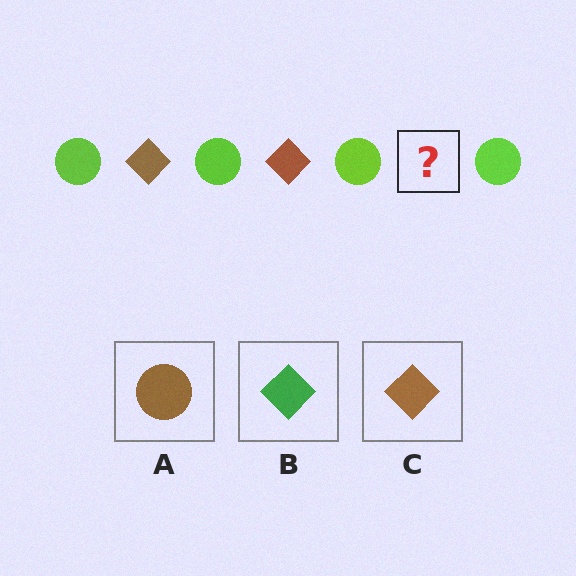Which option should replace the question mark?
Option C.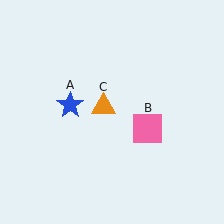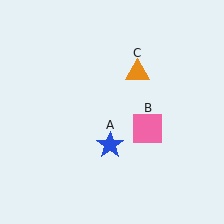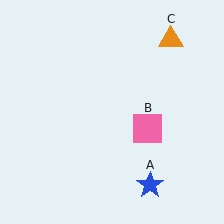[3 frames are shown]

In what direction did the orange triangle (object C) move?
The orange triangle (object C) moved up and to the right.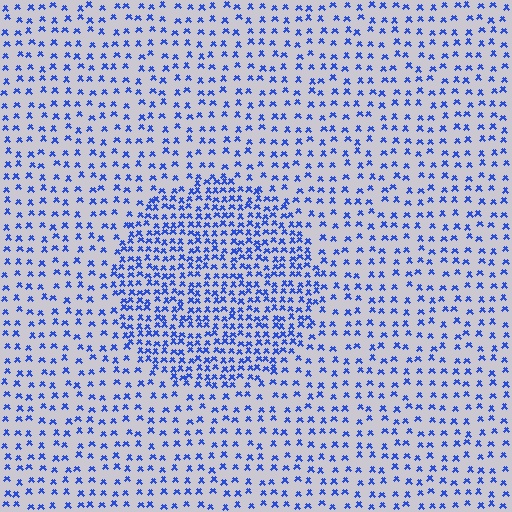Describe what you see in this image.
The image contains small blue elements arranged at two different densities. A circle-shaped region is visible where the elements are more densely packed than the surrounding area.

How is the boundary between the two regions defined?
The boundary is defined by a change in element density (approximately 2.1x ratio). All elements are the same color, size, and shape.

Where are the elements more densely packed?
The elements are more densely packed inside the circle boundary.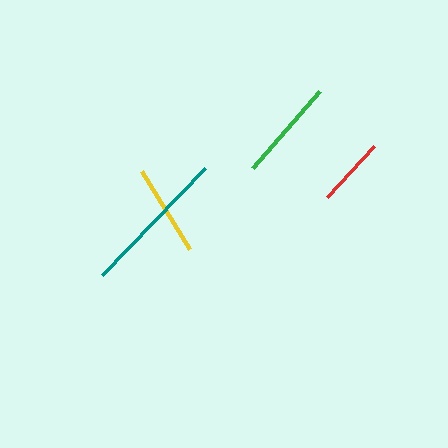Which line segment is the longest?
The teal line is the longest at approximately 148 pixels.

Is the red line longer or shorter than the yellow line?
The yellow line is longer than the red line.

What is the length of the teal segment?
The teal segment is approximately 148 pixels long.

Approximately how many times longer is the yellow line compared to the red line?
The yellow line is approximately 1.3 times the length of the red line.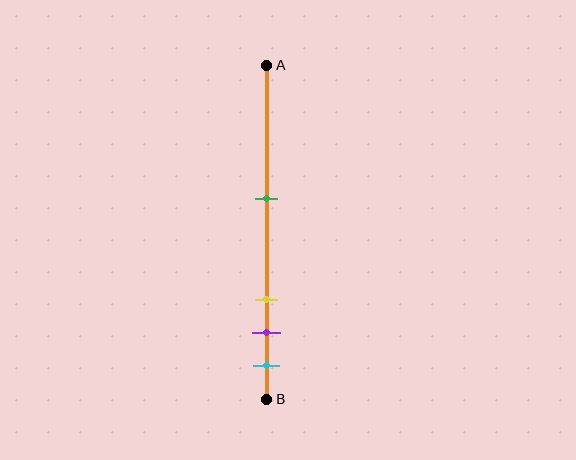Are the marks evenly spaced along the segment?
No, the marks are not evenly spaced.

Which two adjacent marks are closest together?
The purple and cyan marks are the closest adjacent pair.